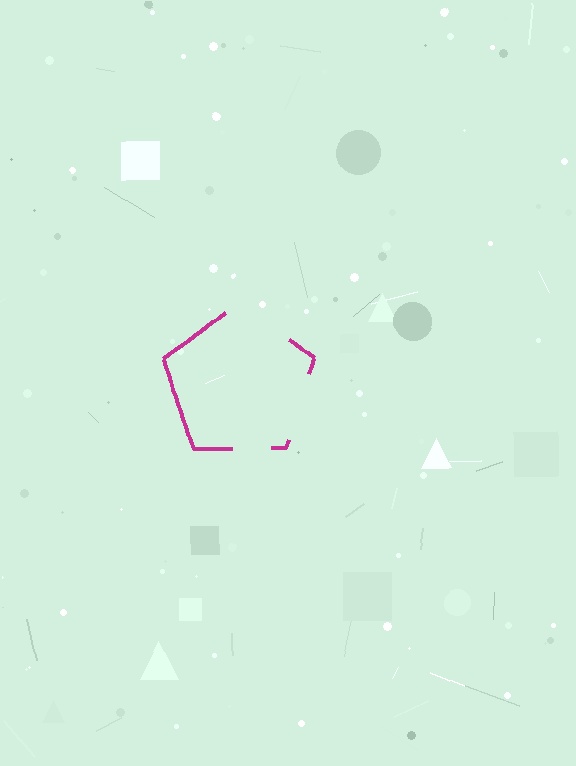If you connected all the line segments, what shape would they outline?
They would outline a pentagon.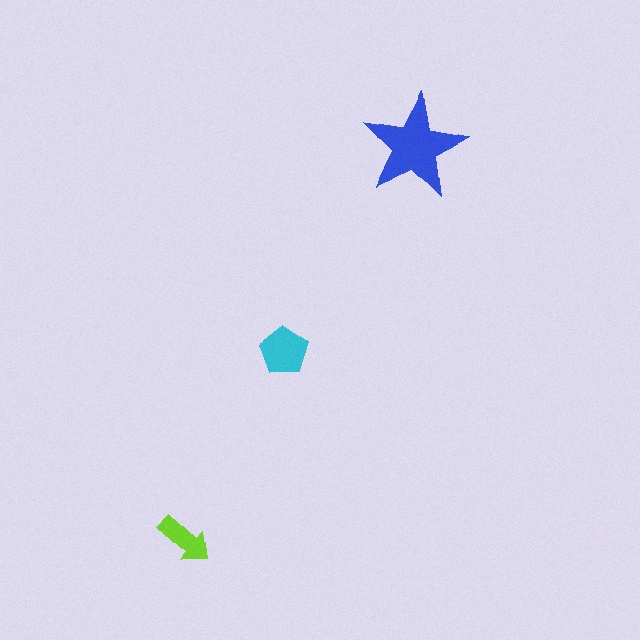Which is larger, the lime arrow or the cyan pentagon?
The cyan pentagon.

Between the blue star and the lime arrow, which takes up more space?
The blue star.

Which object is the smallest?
The lime arrow.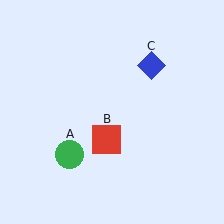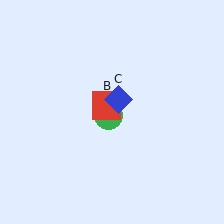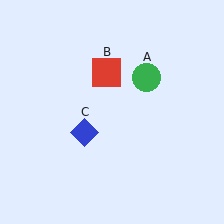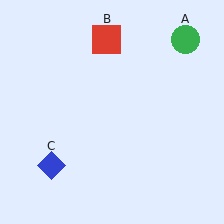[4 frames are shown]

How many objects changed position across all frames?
3 objects changed position: green circle (object A), red square (object B), blue diamond (object C).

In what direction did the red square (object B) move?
The red square (object B) moved up.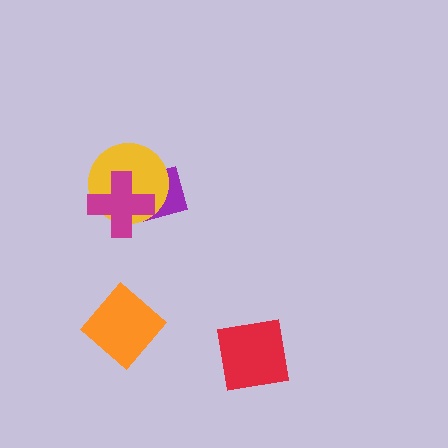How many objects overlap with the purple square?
2 objects overlap with the purple square.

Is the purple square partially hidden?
Yes, it is partially covered by another shape.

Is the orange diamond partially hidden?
No, no other shape covers it.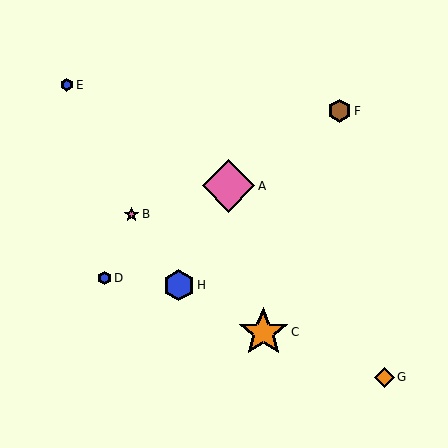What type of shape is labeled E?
Shape E is a blue hexagon.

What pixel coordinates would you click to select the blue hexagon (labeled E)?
Click at (67, 85) to select the blue hexagon E.